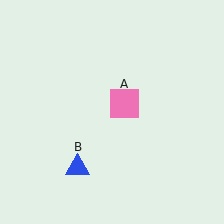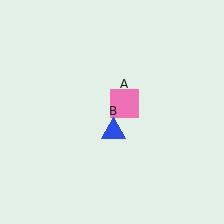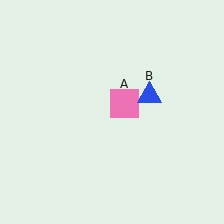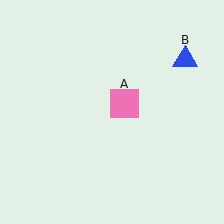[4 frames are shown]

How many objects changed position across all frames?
1 object changed position: blue triangle (object B).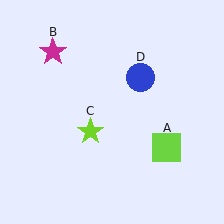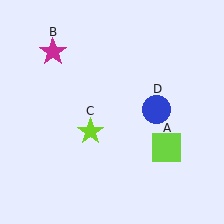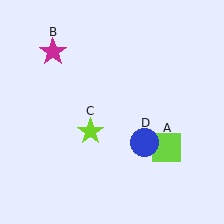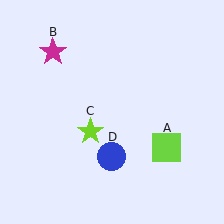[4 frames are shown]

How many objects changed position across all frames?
1 object changed position: blue circle (object D).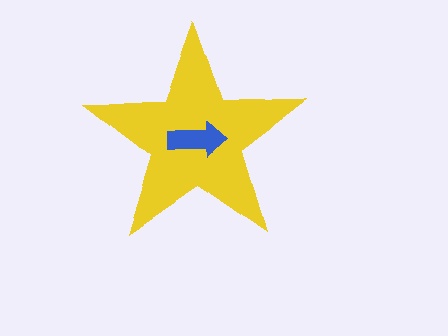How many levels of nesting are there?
2.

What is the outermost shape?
The yellow star.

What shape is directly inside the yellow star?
The blue arrow.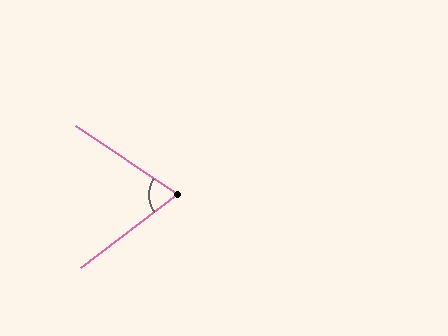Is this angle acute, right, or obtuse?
It is acute.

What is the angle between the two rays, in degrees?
Approximately 71 degrees.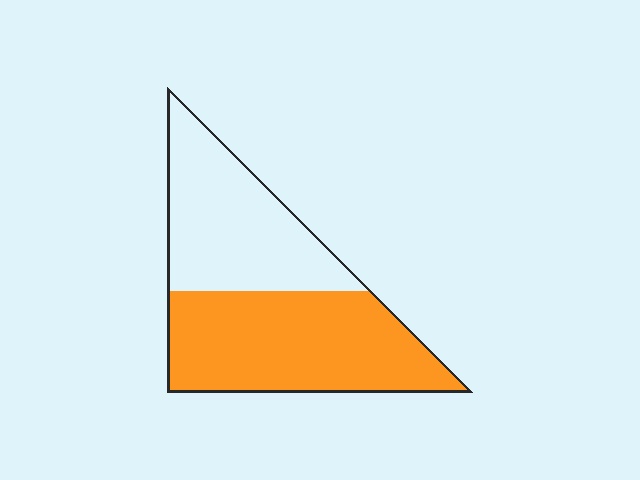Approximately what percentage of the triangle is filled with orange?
Approximately 55%.